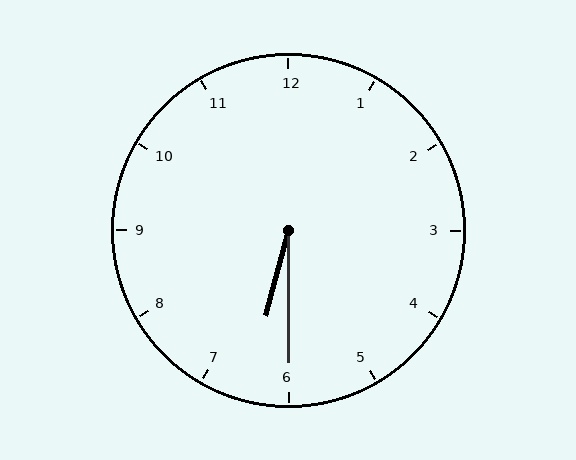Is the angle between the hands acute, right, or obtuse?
It is acute.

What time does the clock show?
6:30.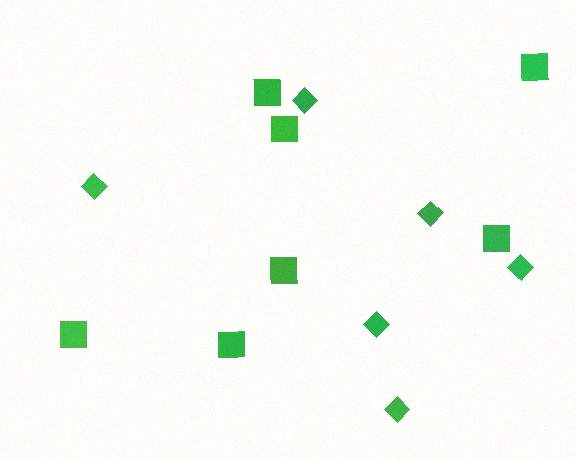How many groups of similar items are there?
There are 2 groups: one group of squares (7) and one group of diamonds (6).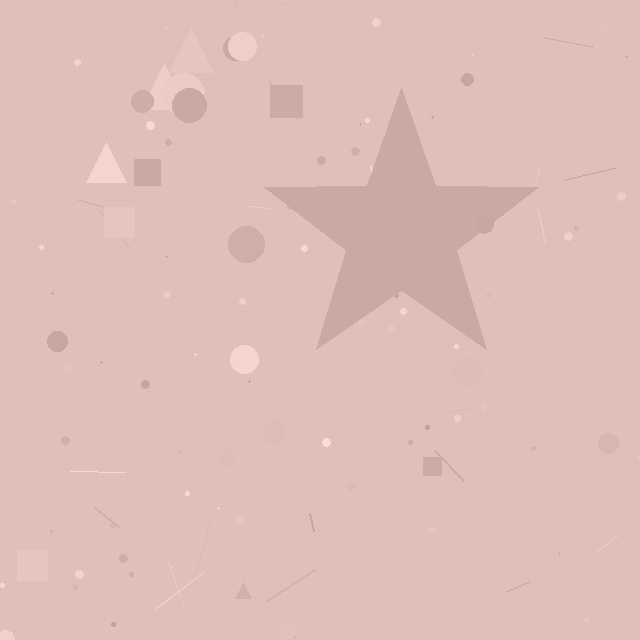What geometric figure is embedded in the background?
A star is embedded in the background.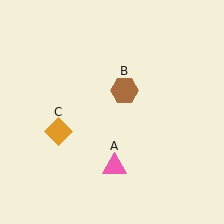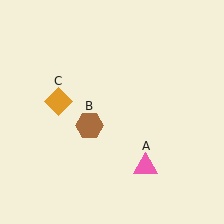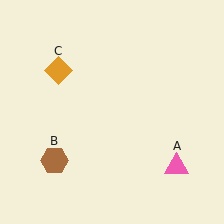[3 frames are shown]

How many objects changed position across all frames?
3 objects changed position: pink triangle (object A), brown hexagon (object B), orange diamond (object C).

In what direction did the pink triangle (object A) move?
The pink triangle (object A) moved right.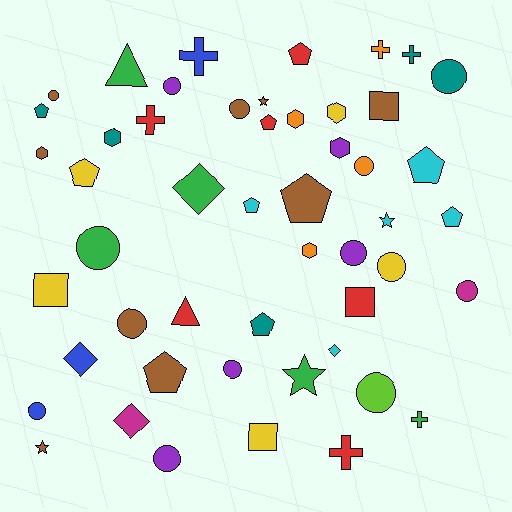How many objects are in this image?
There are 50 objects.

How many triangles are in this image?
There are 2 triangles.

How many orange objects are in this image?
There are 4 orange objects.